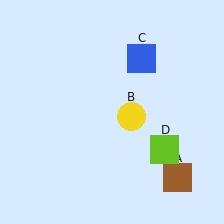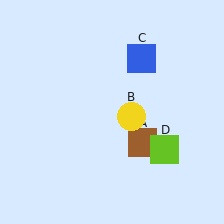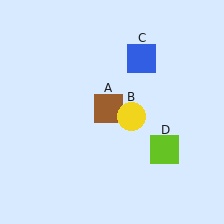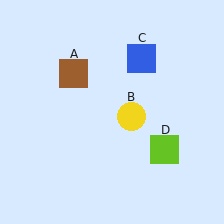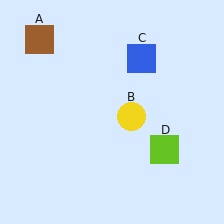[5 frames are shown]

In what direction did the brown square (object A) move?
The brown square (object A) moved up and to the left.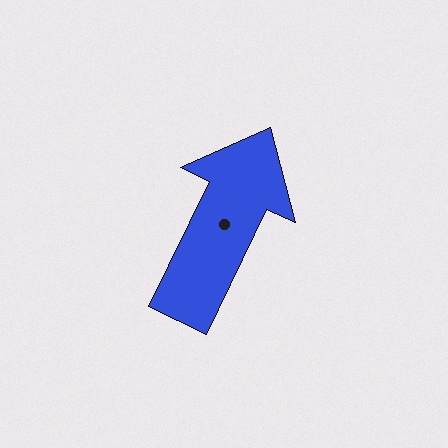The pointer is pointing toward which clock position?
Roughly 1 o'clock.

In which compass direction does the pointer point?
Northeast.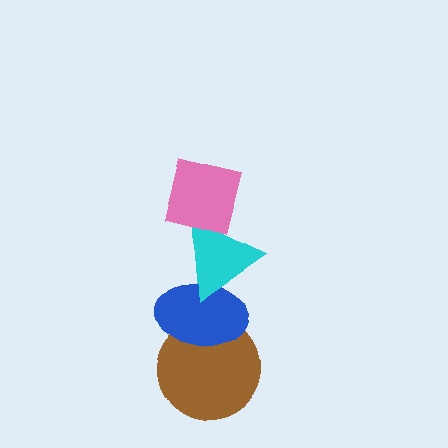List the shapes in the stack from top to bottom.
From top to bottom: the pink square, the cyan triangle, the blue ellipse, the brown circle.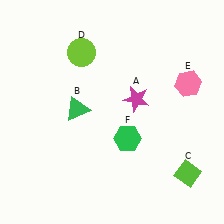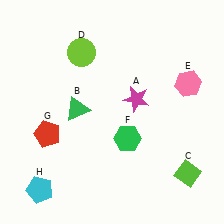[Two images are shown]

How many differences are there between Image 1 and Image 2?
There are 2 differences between the two images.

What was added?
A red pentagon (G), a cyan pentagon (H) were added in Image 2.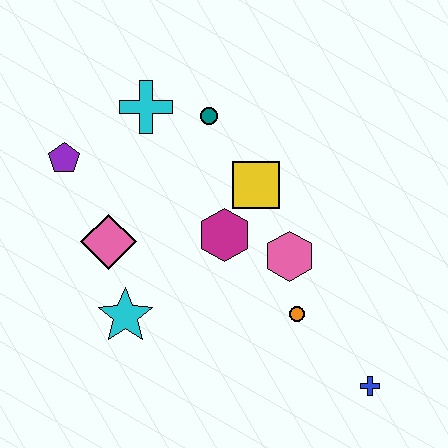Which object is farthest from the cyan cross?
The blue cross is farthest from the cyan cross.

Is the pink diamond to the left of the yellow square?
Yes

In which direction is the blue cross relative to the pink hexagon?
The blue cross is below the pink hexagon.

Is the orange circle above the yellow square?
No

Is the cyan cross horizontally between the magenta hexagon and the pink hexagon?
No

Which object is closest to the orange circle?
The pink hexagon is closest to the orange circle.